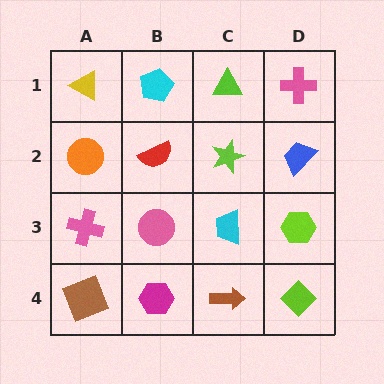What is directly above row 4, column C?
A cyan trapezoid.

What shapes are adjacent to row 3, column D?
A blue trapezoid (row 2, column D), a lime diamond (row 4, column D), a cyan trapezoid (row 3, column C).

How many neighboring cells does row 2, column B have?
4.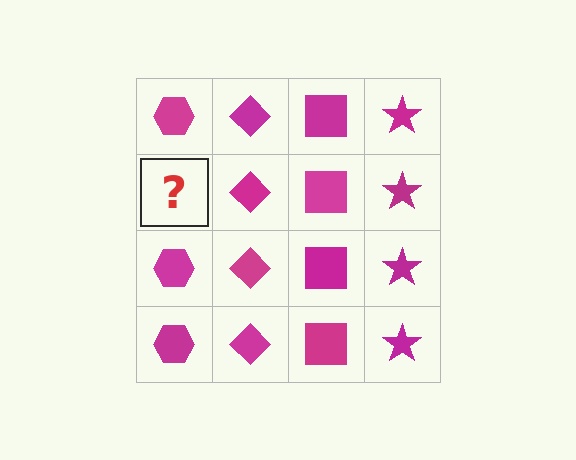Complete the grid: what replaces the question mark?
The question mark should be replaced with a magenta hexagon.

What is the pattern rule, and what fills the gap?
The rule is that each column has a consistent shape. The gap should be filled with a magenta hexagon.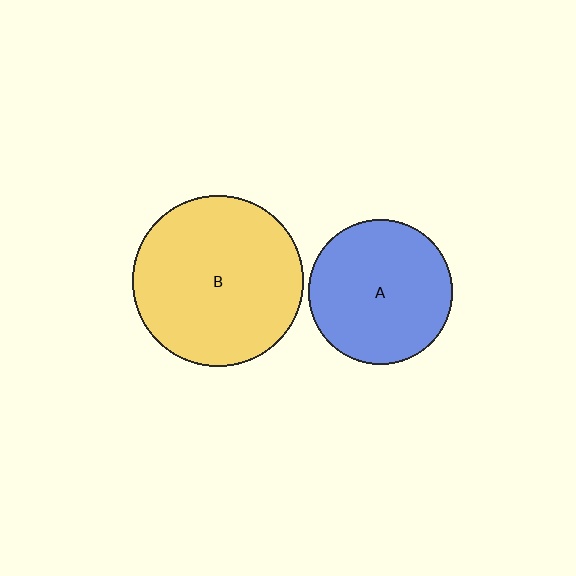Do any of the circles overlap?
No, none of the circles overlap.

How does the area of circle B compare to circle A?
Approximately 1.4 times.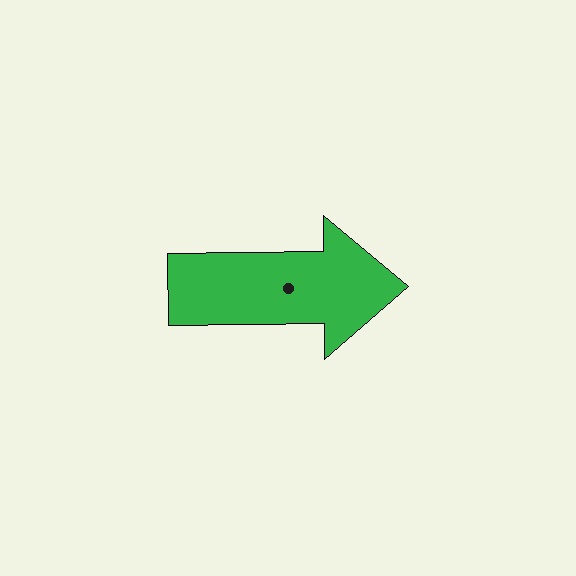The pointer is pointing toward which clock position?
Roughly 3 o'clock.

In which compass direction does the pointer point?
East.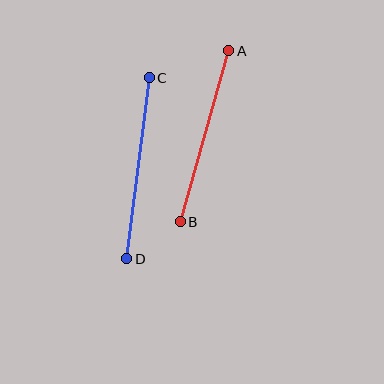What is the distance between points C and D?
The distance is approximately 183 pixels.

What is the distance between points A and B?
The distance is approximately 177 pixels.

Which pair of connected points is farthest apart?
Points C and D are farthest apart.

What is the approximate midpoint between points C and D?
The midpoint is at approximately (138, 168) pixels.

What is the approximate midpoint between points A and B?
The midpoint is at approximately (204, 136) pixels.